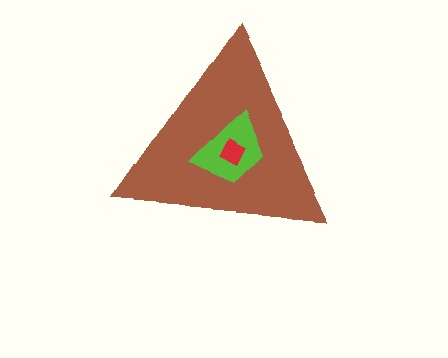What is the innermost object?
The red square.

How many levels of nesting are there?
3.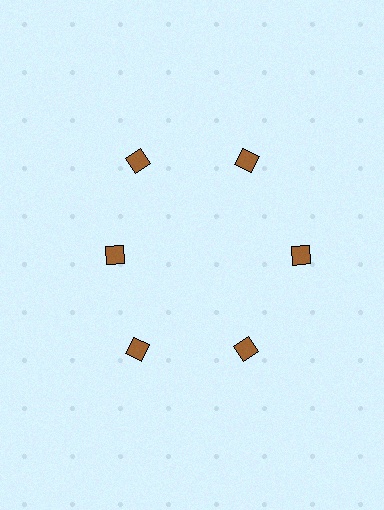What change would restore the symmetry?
The symmetry would be restored by moving it outward, back onto the ring so that all 6 diamonds sit at equal angles and equal distance from the center.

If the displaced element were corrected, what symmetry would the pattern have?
It would have 6-fold rotational symmetry — the pattern would map onto itself every 60 degrees.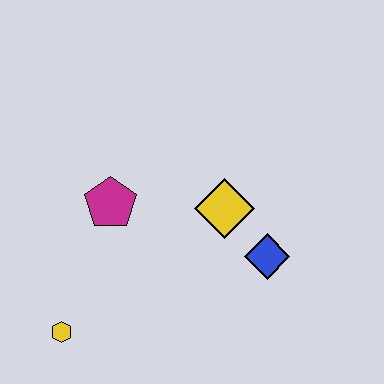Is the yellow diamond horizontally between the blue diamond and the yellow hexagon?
Yes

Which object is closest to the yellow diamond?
The blue diamond is closest to the yellow diamond.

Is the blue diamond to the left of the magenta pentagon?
No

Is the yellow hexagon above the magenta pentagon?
No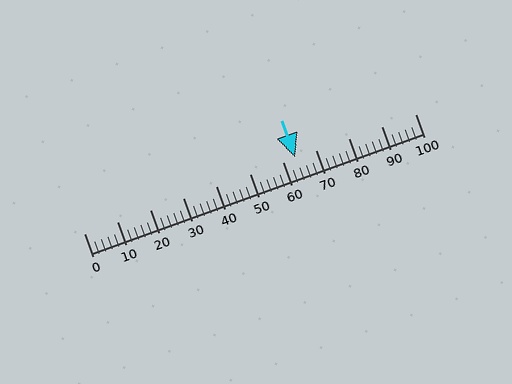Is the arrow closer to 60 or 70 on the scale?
The arrow is closer to 60.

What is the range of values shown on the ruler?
The ruler shows values from 0 to 100.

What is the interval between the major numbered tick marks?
The major tick marks are spaced 10 units apart.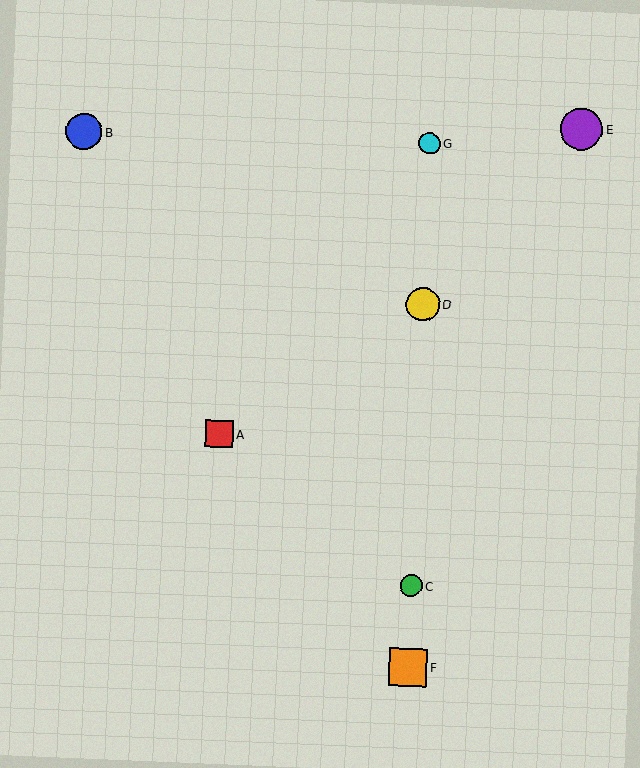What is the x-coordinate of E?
Object E is at x≈582.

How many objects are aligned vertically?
4 objects (C, D, F, G) are aligned vertically.